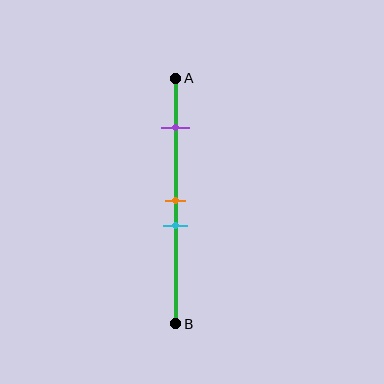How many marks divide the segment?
There are 3 marks dividing the segment.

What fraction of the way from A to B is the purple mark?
The purple mark is approximately 20% (0.2) of the way from A to B.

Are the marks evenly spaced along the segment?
No, the marks are not evenly spaced.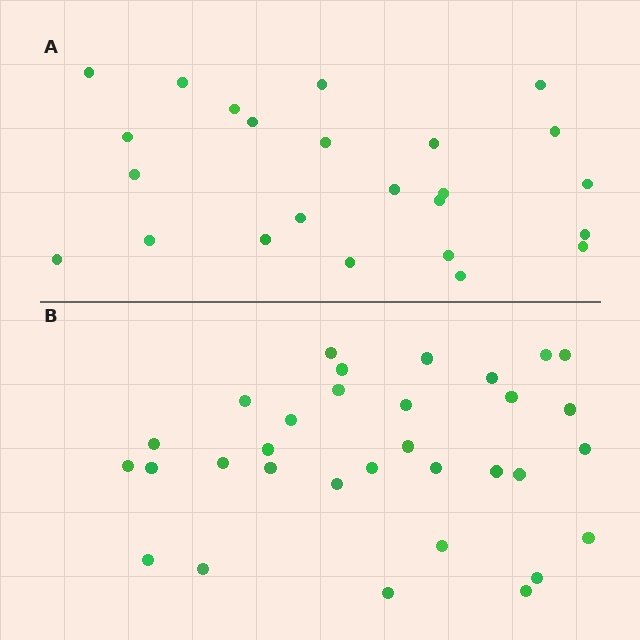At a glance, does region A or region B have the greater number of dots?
Region B (the bottom region) has more dots.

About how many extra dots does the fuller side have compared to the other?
Region B has roughly 8 or so more dots than region A.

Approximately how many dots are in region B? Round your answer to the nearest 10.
About 30 dots. (The exact count is 32, which rounds to 30.)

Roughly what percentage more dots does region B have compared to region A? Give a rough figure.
About 35% more.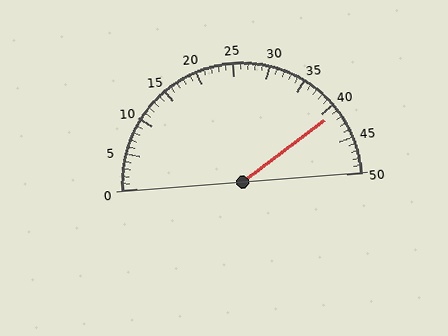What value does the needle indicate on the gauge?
The needle indicates approximately 41.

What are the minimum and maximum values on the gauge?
The gauge ranges from 0 to 50.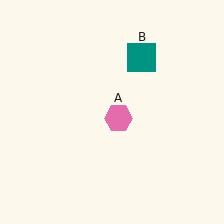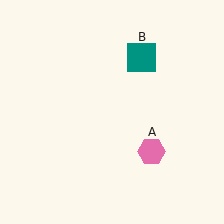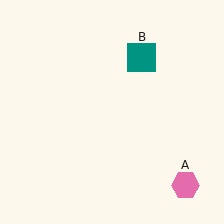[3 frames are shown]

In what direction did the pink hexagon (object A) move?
The pink hexagon (object A) moved down and to the right.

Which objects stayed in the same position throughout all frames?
Teal square (object B) remained stationary.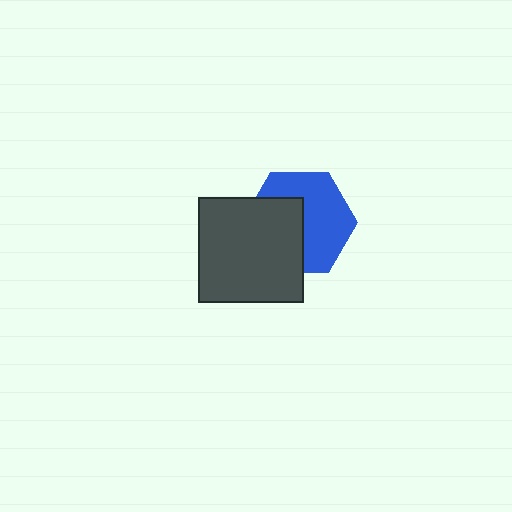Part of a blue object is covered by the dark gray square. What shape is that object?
It is a hexagon.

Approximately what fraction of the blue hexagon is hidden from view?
Roughly 43% of the blue hexagon is hidden behind the dark gray square.